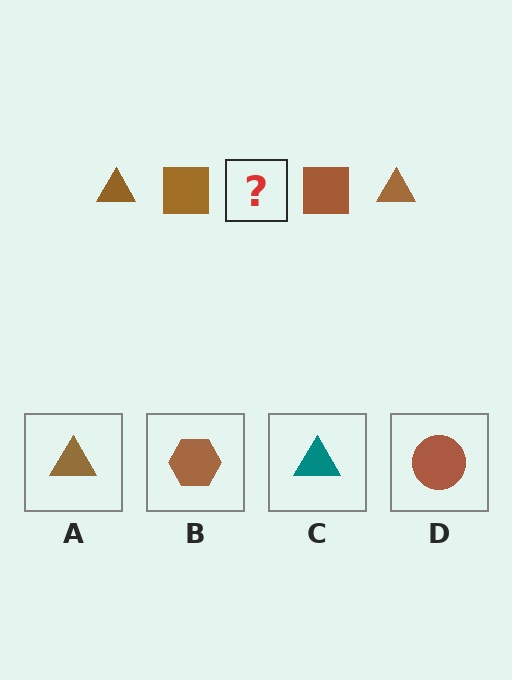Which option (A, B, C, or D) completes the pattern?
A.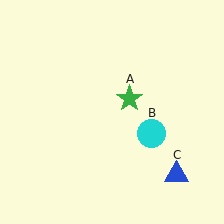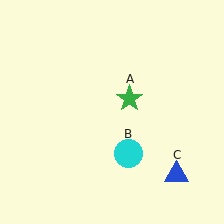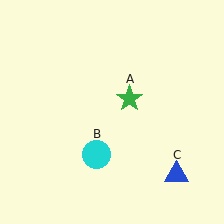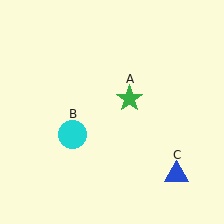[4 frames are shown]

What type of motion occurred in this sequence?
The cyan circle (object B) rotated clockwise around the center of the scene.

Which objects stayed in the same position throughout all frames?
Green star (object A) and blue triangle (object C) remained stationary.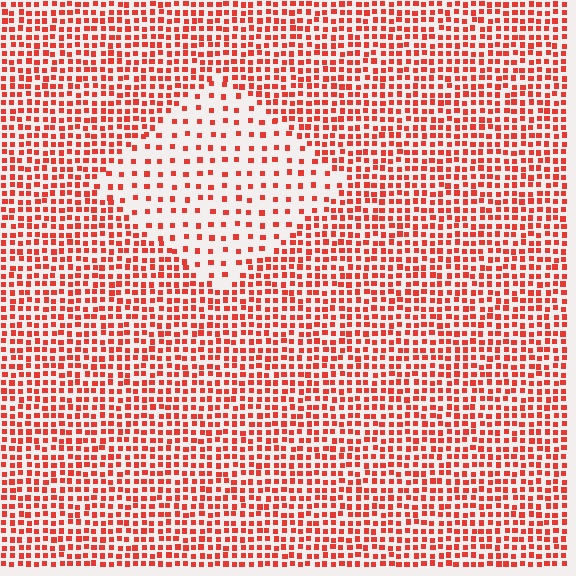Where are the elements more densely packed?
The elements are more densely packed outside the diamond boundary.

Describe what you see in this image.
The image contains small red elements arranged at two different densities. A diamond-shaped region is visible where the elements are less densely packed than the surrounding area.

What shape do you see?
I see a diamond.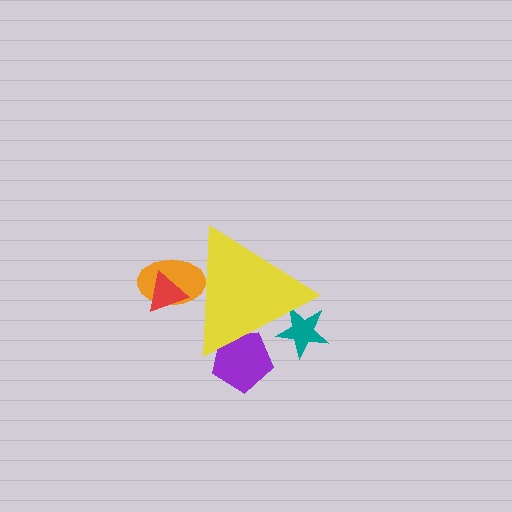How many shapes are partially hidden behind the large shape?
4 shapes are partially hidden.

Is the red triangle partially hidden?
Yes, the red triangle is partially hidden behind the yellow triangle.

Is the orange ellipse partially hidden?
Yes, the orange ellipse is partially hidden behind the yellow triangle.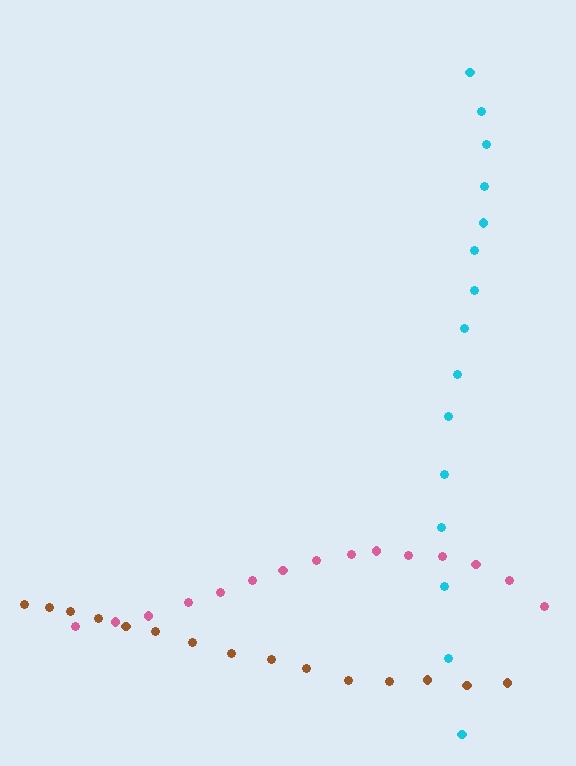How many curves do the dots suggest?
There are 3 distinct paths.